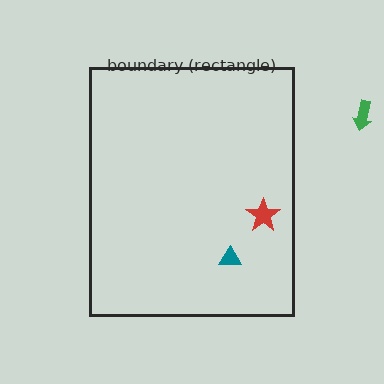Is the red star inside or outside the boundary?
Inside.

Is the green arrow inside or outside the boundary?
Outside.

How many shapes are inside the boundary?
2 inside, 1 outside.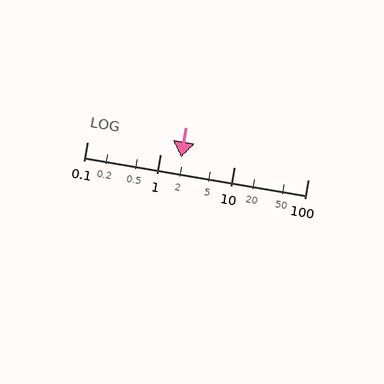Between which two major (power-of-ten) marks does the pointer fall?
The pointer is between 1 and 10.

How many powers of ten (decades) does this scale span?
The scale spans 3 decades, from 0.1 to 100.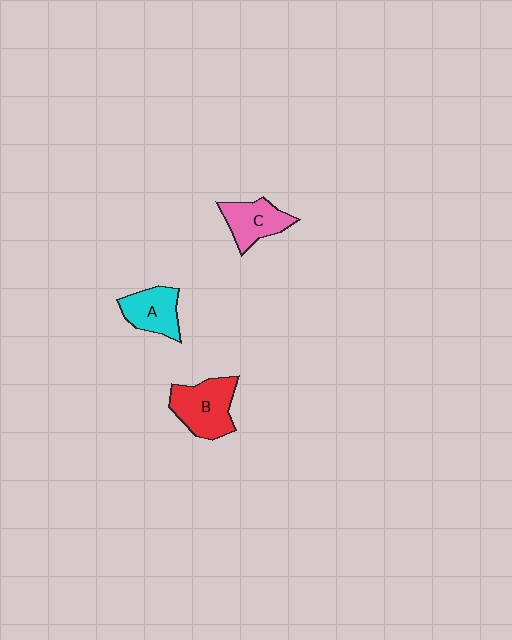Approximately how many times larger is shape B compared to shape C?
Approximately 1.3 times.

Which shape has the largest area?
Shape B (red).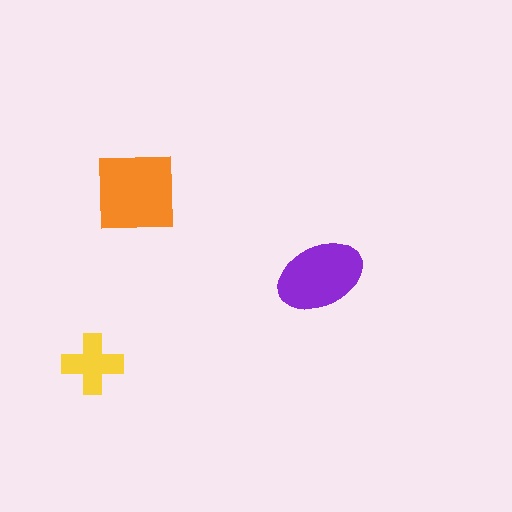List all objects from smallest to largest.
The yellow cross, the purple ellipse, the orange square.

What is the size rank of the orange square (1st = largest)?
1st.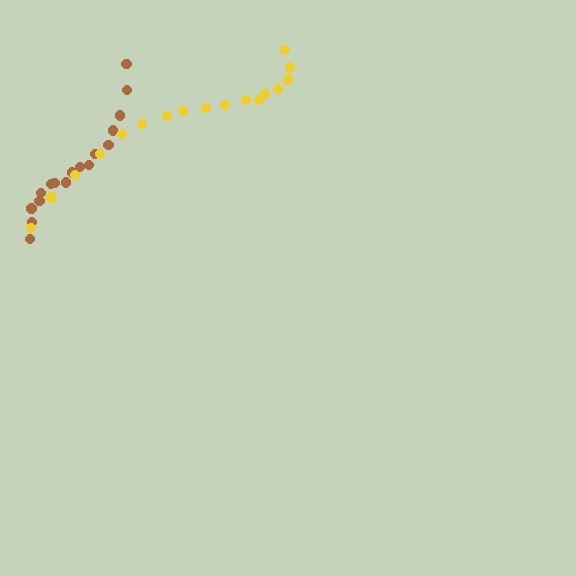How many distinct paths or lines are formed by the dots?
There are 2 distinct paths.